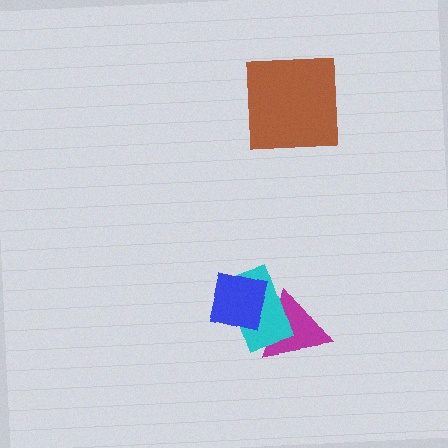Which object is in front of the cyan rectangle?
The blue square is in front of the cyan rectangle.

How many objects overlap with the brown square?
0 objects overlap with the brown square.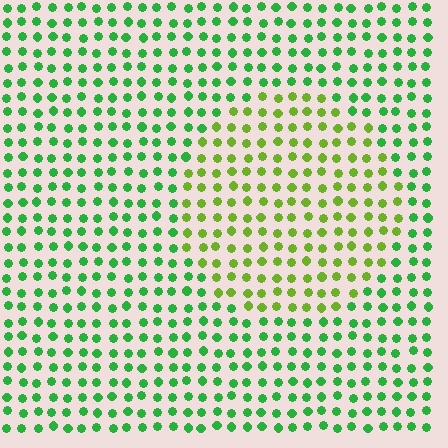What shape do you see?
I see a circle.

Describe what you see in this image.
The image is filled with small green elements in a uniform arrangement. A circle-shaped region is visible where the elements are tinted to a slightly different hue, forming a subtle color boundary.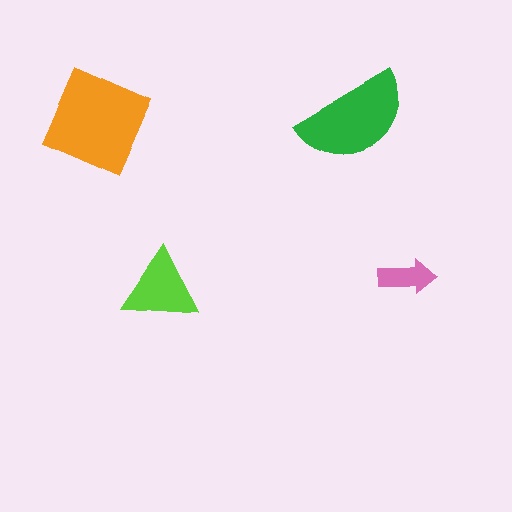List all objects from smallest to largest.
The pink arrow, the lime triangle, the green semicircle, the orange diamond.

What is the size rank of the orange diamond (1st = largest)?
1st.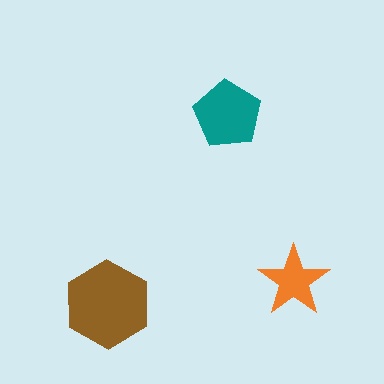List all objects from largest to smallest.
The brown hexagon, the teal pentagon, the orange star.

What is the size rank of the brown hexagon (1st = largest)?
1st.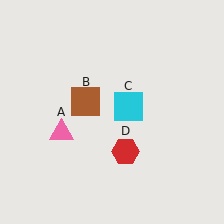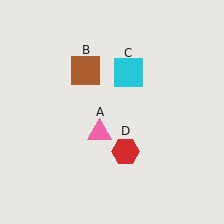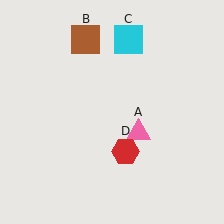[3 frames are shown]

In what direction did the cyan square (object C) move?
The cyan square (object C) moved up.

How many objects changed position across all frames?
3 objects changed position: pink triangle (object A), brown square (object B), cyan square (object C).